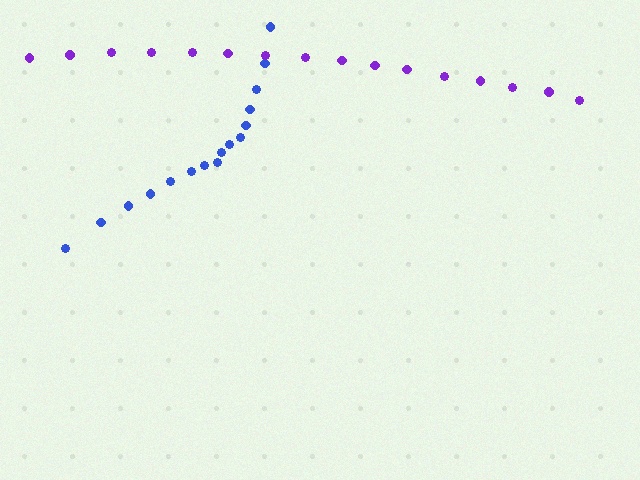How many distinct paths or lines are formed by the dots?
There are 2 distinct paths.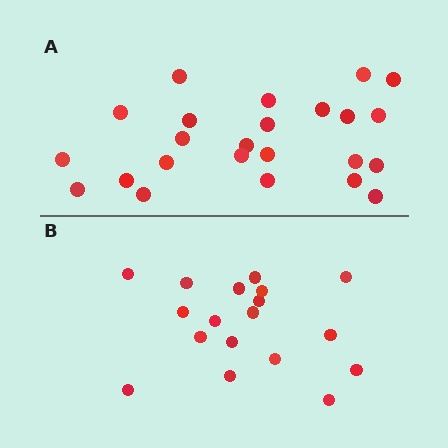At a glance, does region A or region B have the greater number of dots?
Region A (the top region) has more dots.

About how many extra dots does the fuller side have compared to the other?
Region A has about 6 more dots than region B.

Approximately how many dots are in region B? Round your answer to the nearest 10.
About 20 dots. (The exact count is 18, which rounds to 20.)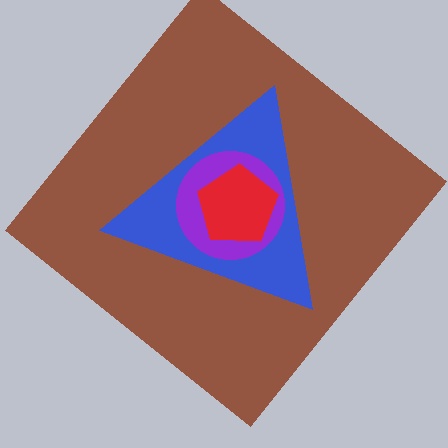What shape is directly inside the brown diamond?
The blue triangle.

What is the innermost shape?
The red pentagon.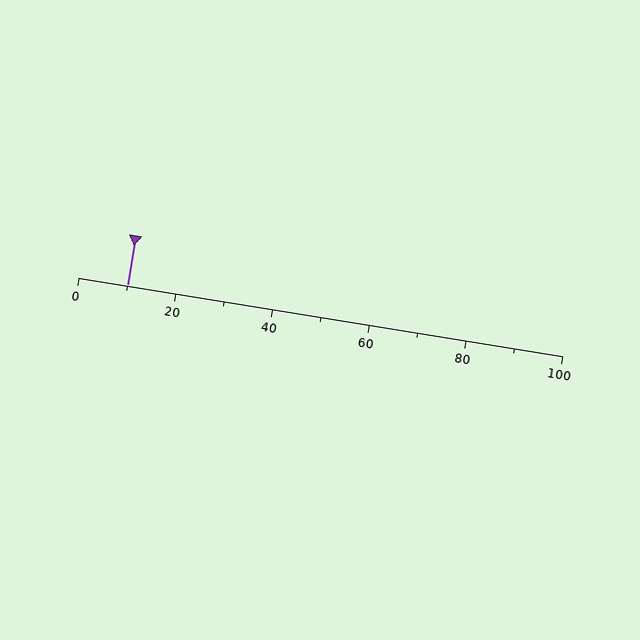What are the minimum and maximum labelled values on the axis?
The axis runs from 0 to 100.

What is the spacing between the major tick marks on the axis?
The major ticks are spaced 20 apart.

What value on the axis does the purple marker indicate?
The marker indicates approximately 10.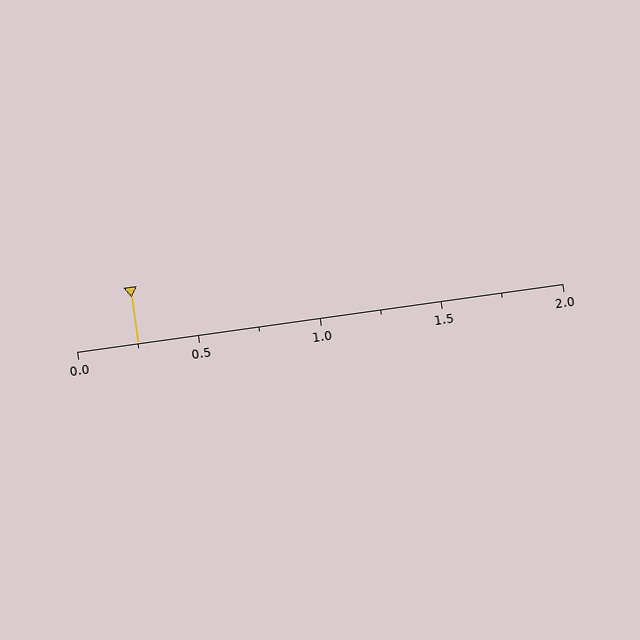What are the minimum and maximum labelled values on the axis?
The axis runs from 0.0 to 2.0.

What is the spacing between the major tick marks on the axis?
The major ticks are spaced 0.5 apart.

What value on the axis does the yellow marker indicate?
The marker indicates approximately 0.25.